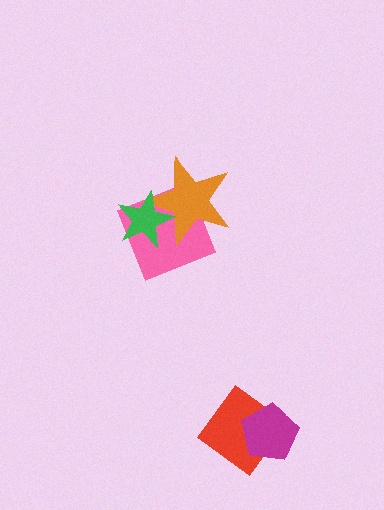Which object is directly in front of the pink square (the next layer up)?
The orange star is directly in front of the pink square.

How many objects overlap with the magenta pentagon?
1 object overlaps with the magenta pentagon.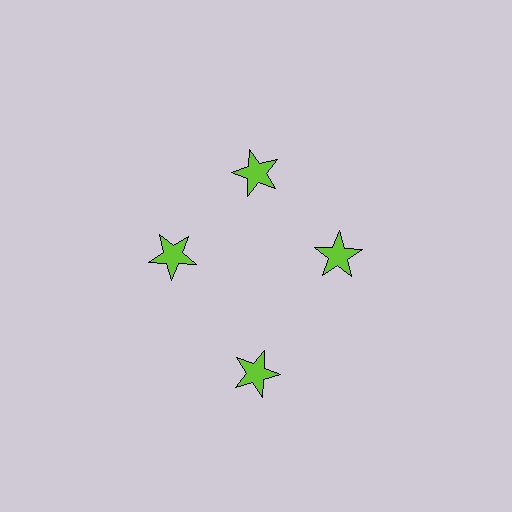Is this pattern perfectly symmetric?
No. The 4 lime stars are arranged in a ring, but one element near the 6 o'clock position is pushed outward from the center, breaking the 4-fold rotational symmetry.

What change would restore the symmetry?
The symmetry would be restored by moving it inward, back onto the ring so that all 4 stars sit at equal angles and equal distance from the center.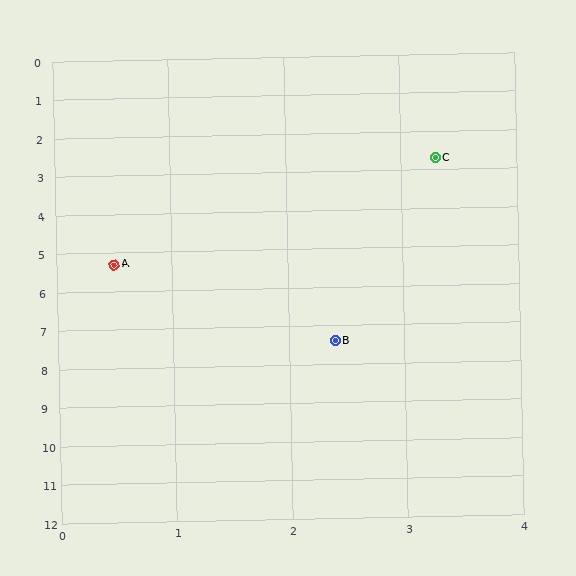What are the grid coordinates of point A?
Point A is at approximately (0.5, 5.3).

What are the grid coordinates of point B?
Point B is at approximately (2.4, 7.4).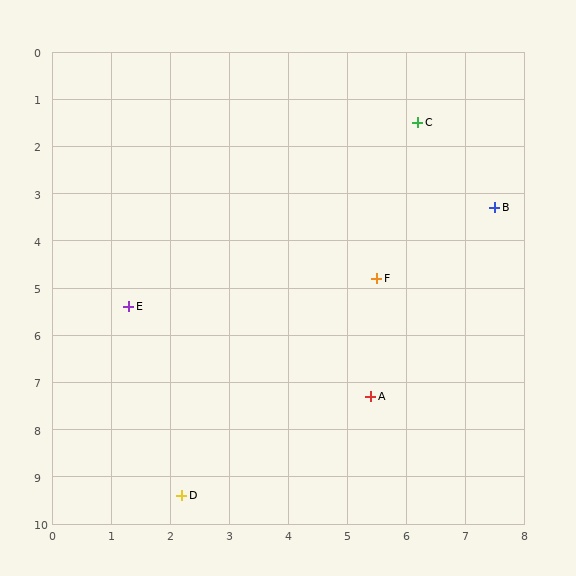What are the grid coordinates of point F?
Point F is at approximately (5.5, 4.8).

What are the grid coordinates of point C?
Point C is at approximately (6.2, 1.5).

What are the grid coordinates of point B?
Point B is at approximately (7.5, 3.3).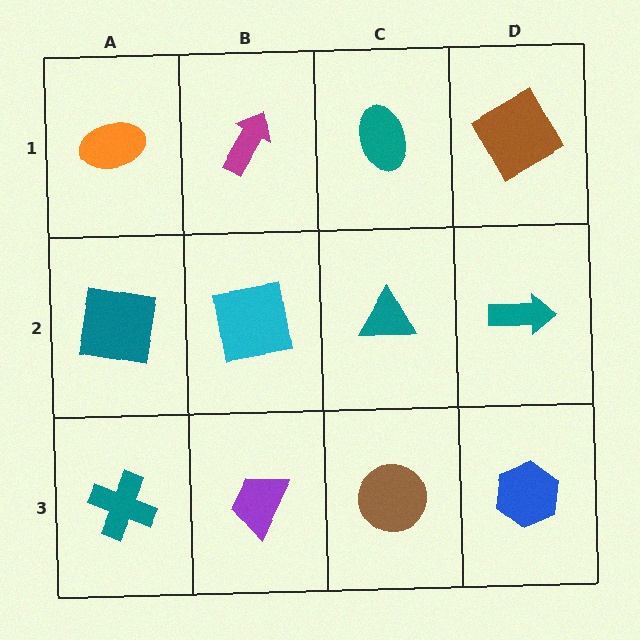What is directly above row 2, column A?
An orange ellipse.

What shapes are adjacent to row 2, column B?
A magenta arrow (row 1, column B), a purple trapezoid (row 3, column B), a teal square (row 2, column A), a teal triangle (row 2, column C).